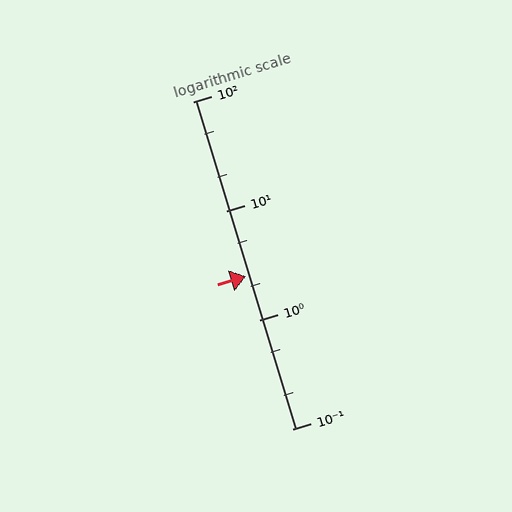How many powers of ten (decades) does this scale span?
The scale spans 3 decades, from 0.1 to 100.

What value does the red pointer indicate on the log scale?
The pointer indicates approximately 2.5.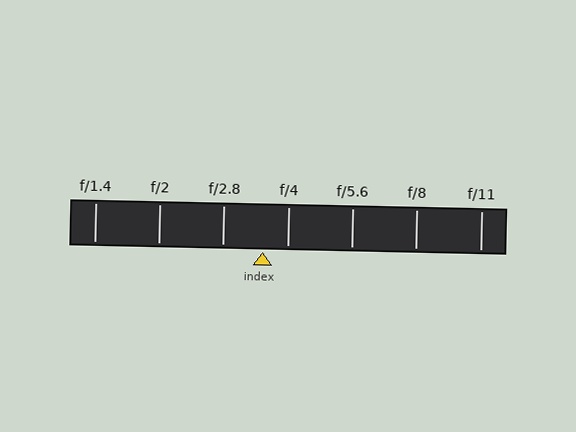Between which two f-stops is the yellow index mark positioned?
The index mark is between f/2.8 and f/4.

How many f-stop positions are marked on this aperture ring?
There are 7 f-stop positions marked.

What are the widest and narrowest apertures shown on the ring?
The widest aperture shown is f/1.4 and the narrowest is f/11.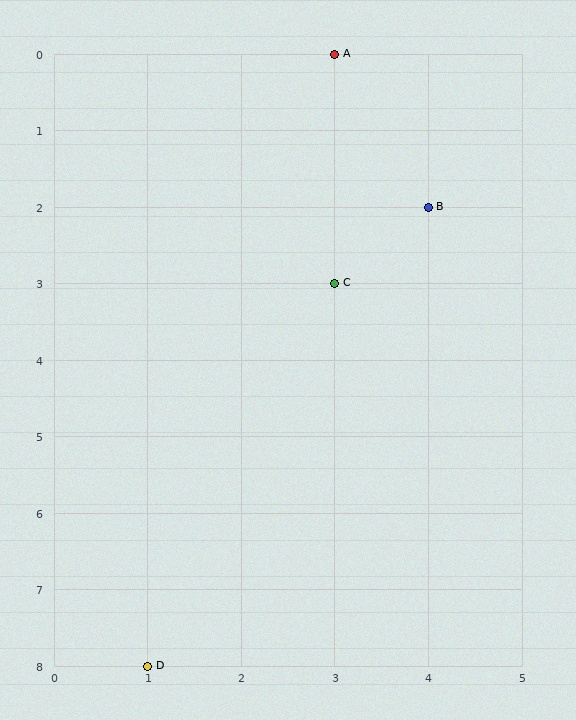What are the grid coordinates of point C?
Point C is at grid coordinates (3, 3).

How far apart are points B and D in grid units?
Points B and D are 3 columns and 6 rows apart (about 6.7 grid units diagonally).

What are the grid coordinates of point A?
Point A is at grid coordinates (3, 0).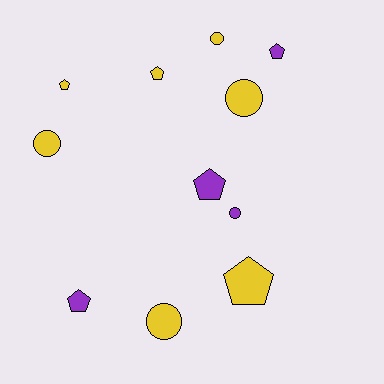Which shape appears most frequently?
Pentagon, with 6 objects.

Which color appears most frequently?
Yellow, with 7 objects.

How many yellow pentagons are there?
There are 3 yellow pentagons.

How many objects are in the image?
There are 11 objects.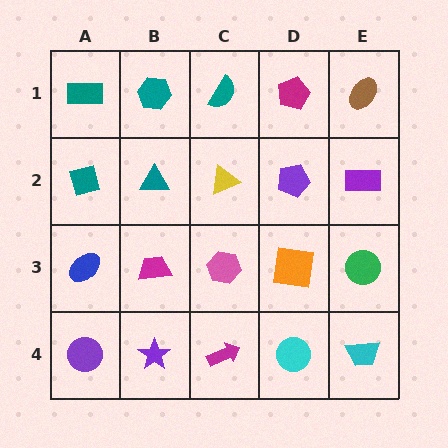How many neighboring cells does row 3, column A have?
3.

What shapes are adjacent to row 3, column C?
A yellow triangle (row 2, column C), a magenta arrow (row 4, column C), a magenta trapezoid (row 3, column B), an orange square (row 3, column D).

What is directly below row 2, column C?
A pink hexagon.